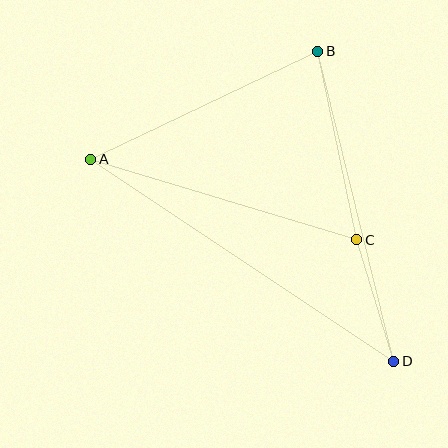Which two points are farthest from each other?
Points A and D are farthest from each other.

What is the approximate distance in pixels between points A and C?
The distance between A and C is approximately 278 pixels.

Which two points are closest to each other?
Points C and D are closest to each other.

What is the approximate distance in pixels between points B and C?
The distance between B and C is approximately 192 pixels.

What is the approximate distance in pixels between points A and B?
The distance between A and B is approximately 251 pixels.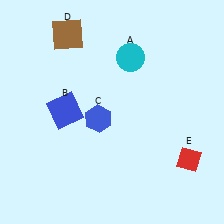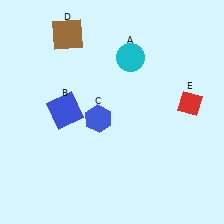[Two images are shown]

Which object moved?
The red diamond (E) moved up.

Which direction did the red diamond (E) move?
The red diamond (E) moved up.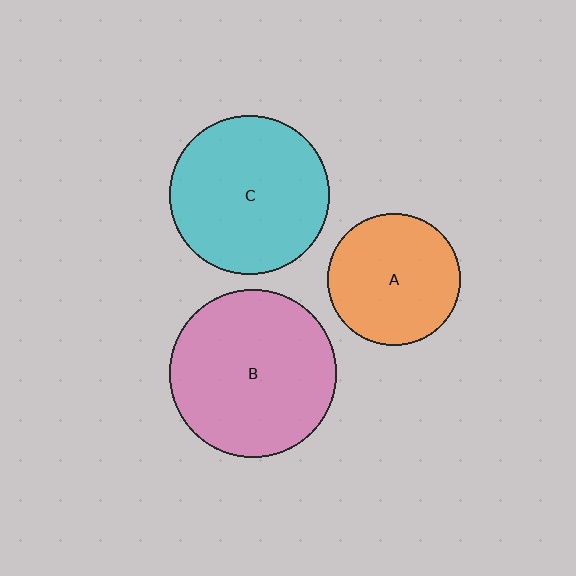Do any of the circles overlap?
No, none of the circles overlap.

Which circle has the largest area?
Circle B (pink).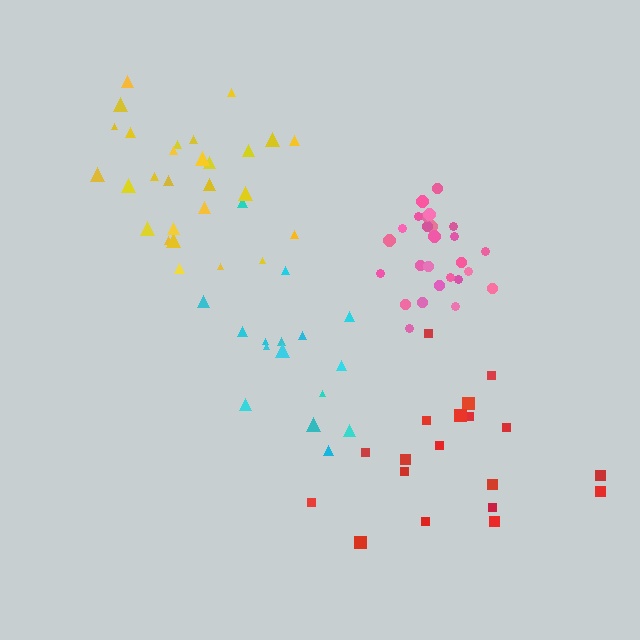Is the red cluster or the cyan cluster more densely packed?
Cyan.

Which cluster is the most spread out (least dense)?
Red.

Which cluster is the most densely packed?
Pink.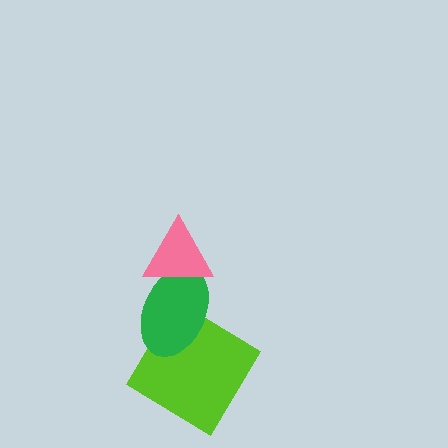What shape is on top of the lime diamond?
The green ellipse is on top of the lime diamond.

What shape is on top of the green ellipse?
The pink triangle is on top of the green ellipse.